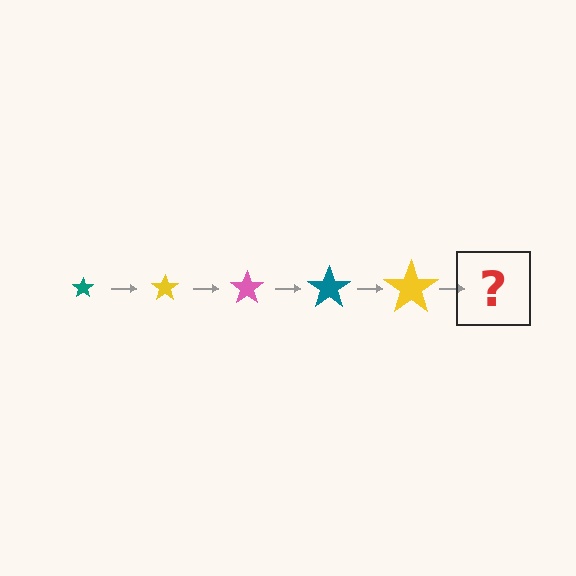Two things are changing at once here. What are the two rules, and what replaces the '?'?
The two rules are that the star grows larger each step and the color cycles through teal, yellow, and pink. The '?' should be a pink star, larger than the previous one.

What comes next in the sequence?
The next element should be a pink star, larger than the previous one.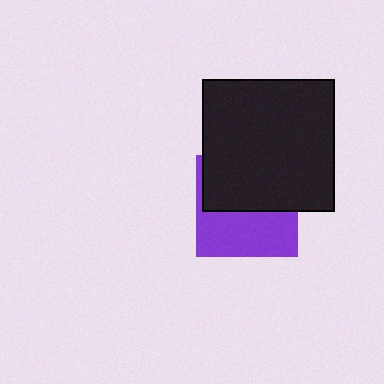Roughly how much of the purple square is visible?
About half of it is visible (roughly 48%).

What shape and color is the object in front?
The object in front is a black square.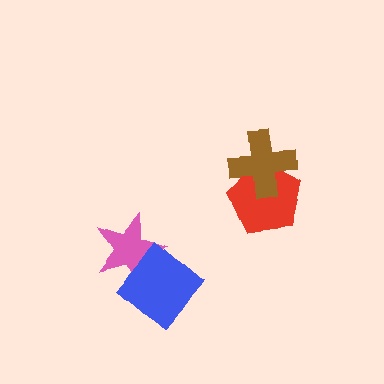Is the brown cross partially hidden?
No, no other shape covers it.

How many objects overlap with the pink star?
1 object overlaps with the pink star.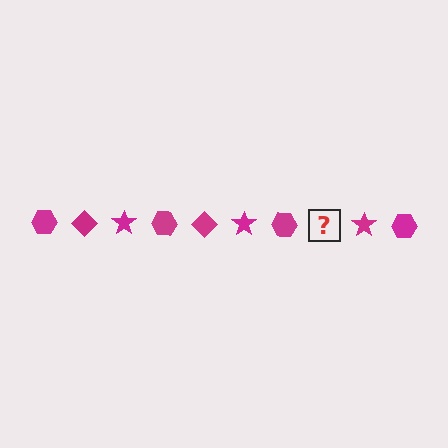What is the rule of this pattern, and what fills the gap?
The rule is that the pattern cycles through hexagon, diamond, star shapes in magenta. The gap should be filled with a magenta diamond.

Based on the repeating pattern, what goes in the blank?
The blank should be a magenta diamond.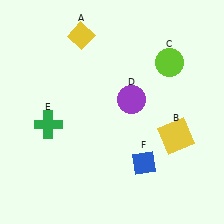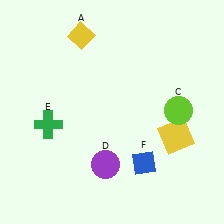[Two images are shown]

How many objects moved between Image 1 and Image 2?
2 objects moved between the two images.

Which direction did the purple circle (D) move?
The purple circle (D) moved down.